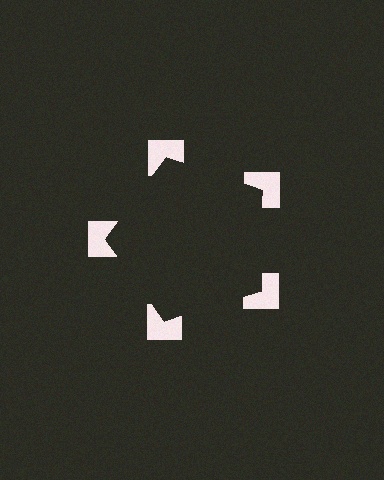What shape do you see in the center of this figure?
An illusory pentagon — its edges are inferred from the aligned wedge cuts in the notched squares, not physically drawn.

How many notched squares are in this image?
There are 5 — one at each vertex of the illusory pentagon.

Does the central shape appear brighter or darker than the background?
It typically appears slightly darker than the background, even though no actual brightness change is drawn.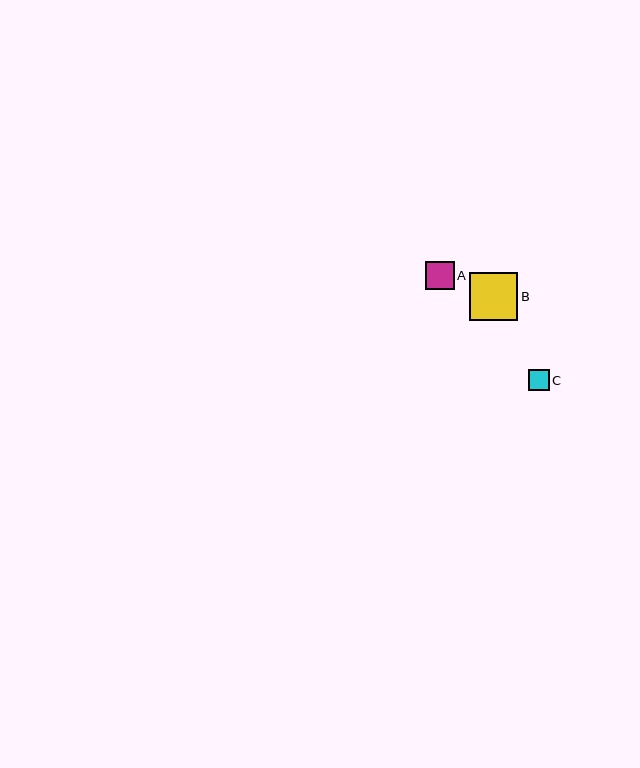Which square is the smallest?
Square C is the smallest with a size of approximately 21 pixels.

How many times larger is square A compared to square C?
Square A is approximately 1.3 times the size of square C.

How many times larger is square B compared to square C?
Square B is approximately 2.3 times the size of square C.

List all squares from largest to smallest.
From largest to smallest: B, A, C.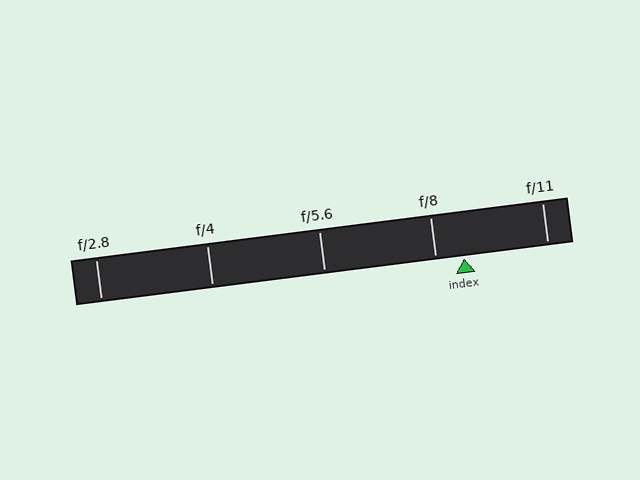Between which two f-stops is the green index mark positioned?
The index mark is between f/8 and f/11.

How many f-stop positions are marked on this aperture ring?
There are 5 f-stop positions marked.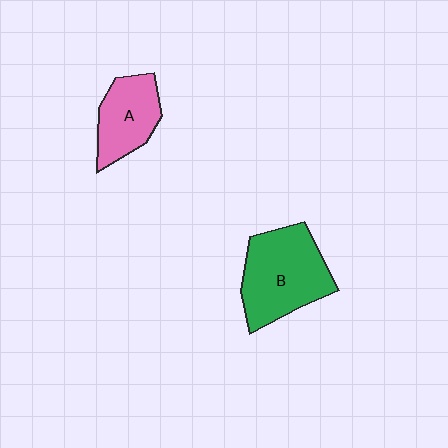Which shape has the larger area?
Shape B (green).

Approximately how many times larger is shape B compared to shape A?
Approximately 1.5 times.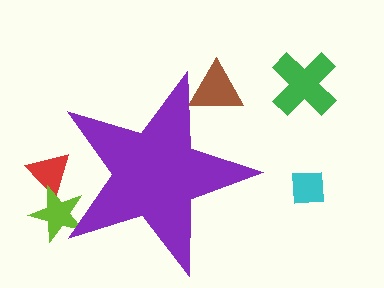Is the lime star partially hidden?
Yes, the lime star is partially hidden behind the purple star.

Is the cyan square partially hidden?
No, the cyan square is fully visible.